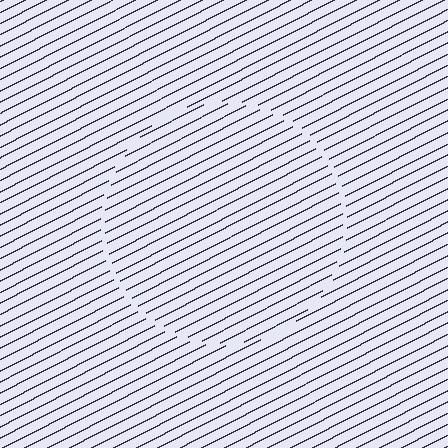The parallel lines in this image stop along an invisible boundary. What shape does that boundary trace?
An illusory circle. The interior of the shape contains the same grating, shifted by half a period — the contour is defined by the phase discontinuity where line-ends from the inner and outer gratings abut.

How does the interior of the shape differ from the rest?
The interior of the shape contains the same grating, shifted by half a period — the contour is defined by the phase discontinuity where line-ends from the inner and outer gratings abut.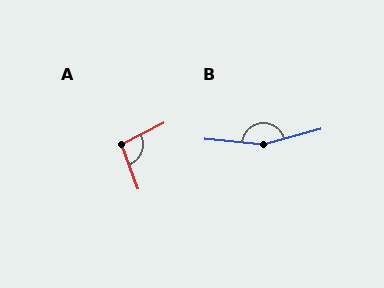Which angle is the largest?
B, at approximately 160 degrees.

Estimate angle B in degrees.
Approximately 160 degrees.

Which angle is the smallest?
A, at approximately 96 degrees.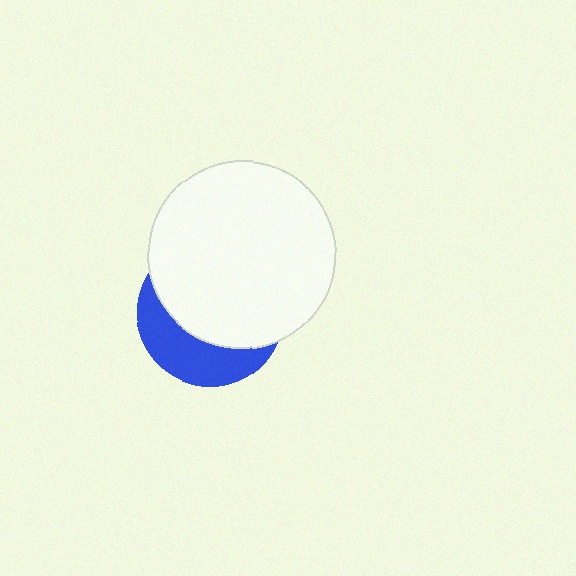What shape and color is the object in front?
The object in front is a white circle.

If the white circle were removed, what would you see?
You would see the complete blue circle.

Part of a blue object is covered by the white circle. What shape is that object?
It is a circle.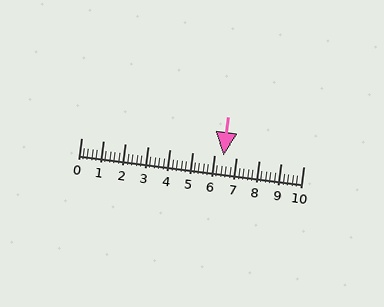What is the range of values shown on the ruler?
The ruler shows values from 0 to 10.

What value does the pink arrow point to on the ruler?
The pink arrow points to approximately 6.4.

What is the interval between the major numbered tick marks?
The major tick marks are spaced 1 units apart.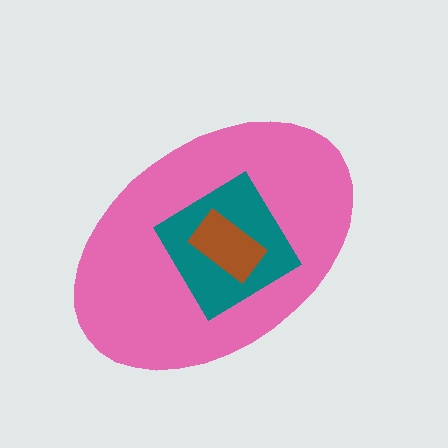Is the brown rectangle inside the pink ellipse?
Yes.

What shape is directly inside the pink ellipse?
The teal diamond.